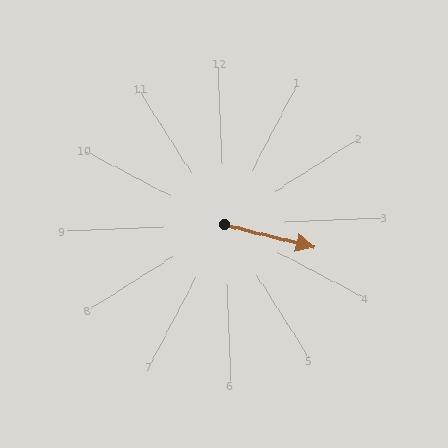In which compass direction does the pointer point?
East.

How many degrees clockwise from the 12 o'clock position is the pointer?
Approximately 106 degrees.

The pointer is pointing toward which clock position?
Roughly 4 o'clock.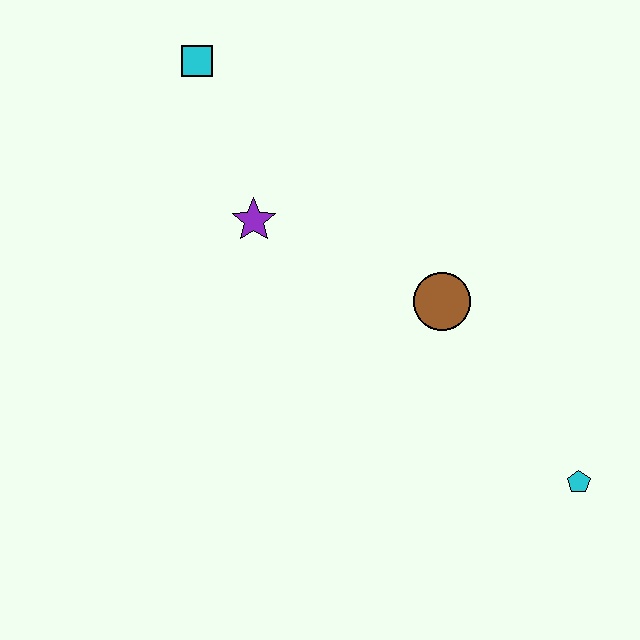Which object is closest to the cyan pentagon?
The brown circle is closest to the cyan pentagon.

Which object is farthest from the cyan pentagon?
The cyan square is farthest from the cyan pentagon.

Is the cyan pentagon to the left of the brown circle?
No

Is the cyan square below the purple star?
No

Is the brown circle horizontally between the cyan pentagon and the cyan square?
Yes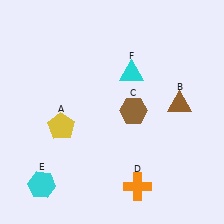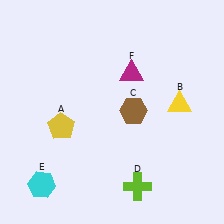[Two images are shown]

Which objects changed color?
B changed from brown to yellow. D changed from orange to lime. F changed from cyan to magenta.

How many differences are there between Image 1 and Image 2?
There are 3 differences between the two images.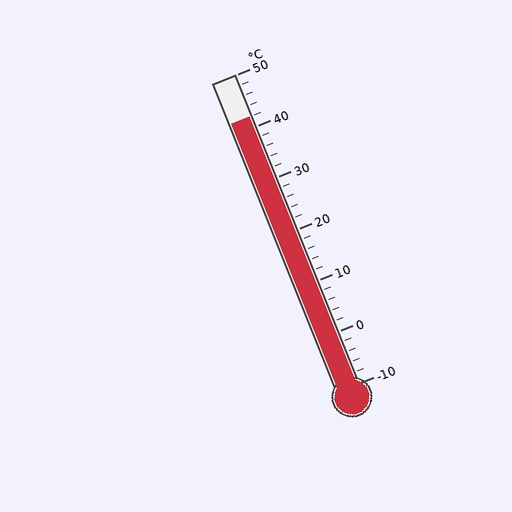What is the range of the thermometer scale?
The thermometer scale ranges from -10°C to 50°C.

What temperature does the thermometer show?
The thermometer shows approximately 42°C.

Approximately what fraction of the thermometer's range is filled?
The thermometer is filled to approximately 85% of its range.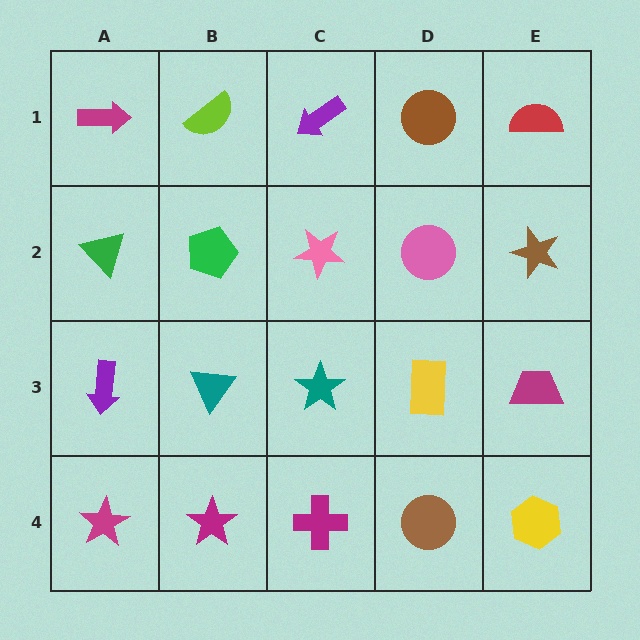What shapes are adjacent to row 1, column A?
A green triangle (row 2, column A), a lime semicircle (row 1, column B).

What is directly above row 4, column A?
A purple arrow.